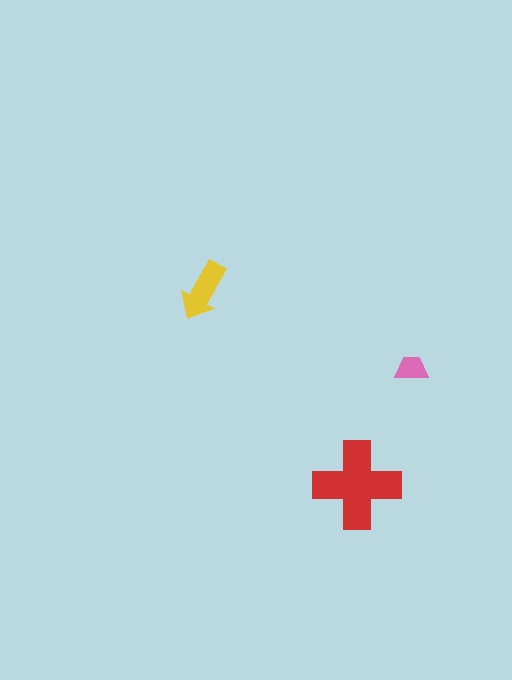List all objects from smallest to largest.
The pink trapezoid, the yellow arrow, the red cross.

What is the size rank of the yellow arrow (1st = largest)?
2nd.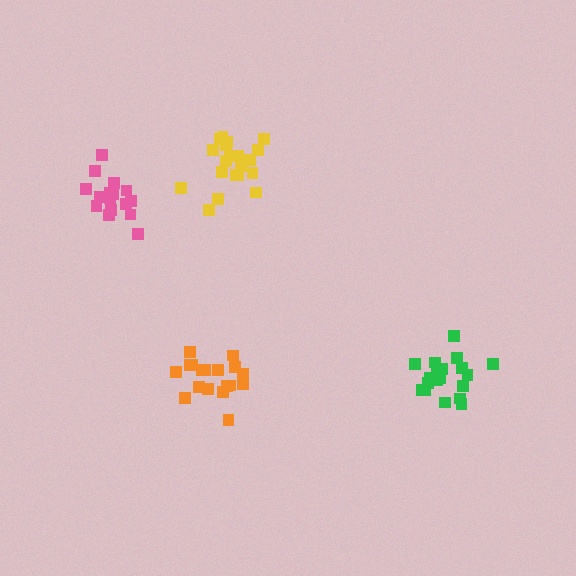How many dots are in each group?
Group 1: 20 dots, Group 2: 20 dots, Group 3: 19 dots, Group 4: 16 dots (75 total).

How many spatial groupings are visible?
There are 4 spatial groupings.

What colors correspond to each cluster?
The clusters are colored: yellow, green, orange, pink.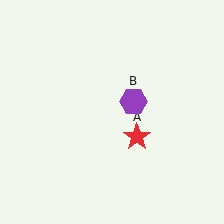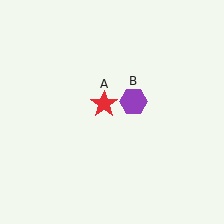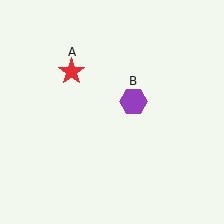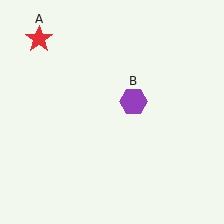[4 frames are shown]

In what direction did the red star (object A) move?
The red star (object A) moved up and to the left.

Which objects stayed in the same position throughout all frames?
Purple hexagon (object B) remained stationary.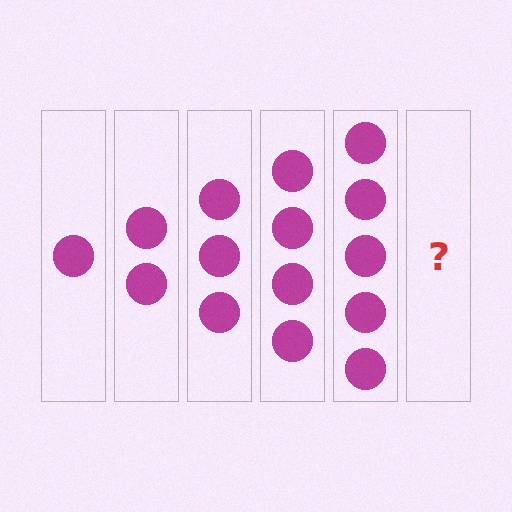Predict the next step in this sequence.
The next step is 6 circles.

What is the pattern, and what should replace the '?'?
The pattern is that each step adds one more circle. The '?' should be 6 circles.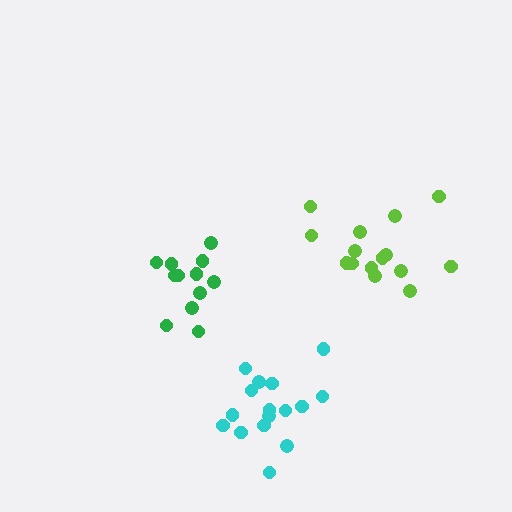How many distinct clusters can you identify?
There are 3 distinct clusters.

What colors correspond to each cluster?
The clusters are colored: green, cyan, lime.